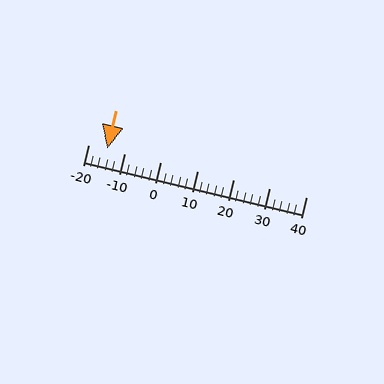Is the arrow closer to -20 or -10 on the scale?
The arrow is closer to -10.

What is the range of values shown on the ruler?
The ruler shows values from -20 to 40.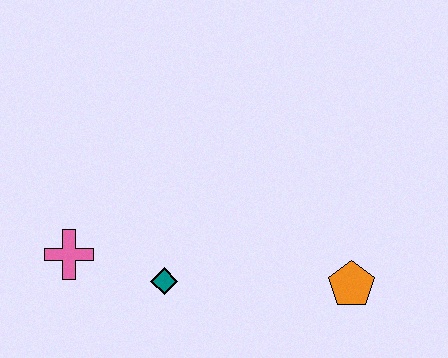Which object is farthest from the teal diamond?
The orange pentagon is farthest from the teal diamond.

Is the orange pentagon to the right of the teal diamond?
Yes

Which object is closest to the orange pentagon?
The teal diamond is closest to the orange pentagon.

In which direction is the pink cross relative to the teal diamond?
The pink cross is to the left of the teal diamond.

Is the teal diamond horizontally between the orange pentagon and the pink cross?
Yes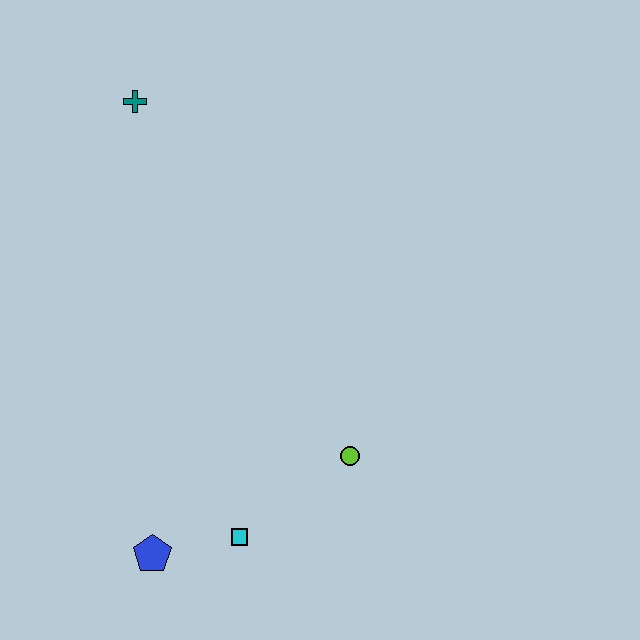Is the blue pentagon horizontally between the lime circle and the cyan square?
No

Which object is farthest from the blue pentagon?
The teal cross is farthest from the blue pentagon.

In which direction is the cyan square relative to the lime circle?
The cyan square is to the left of the lime circle.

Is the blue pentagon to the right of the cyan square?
No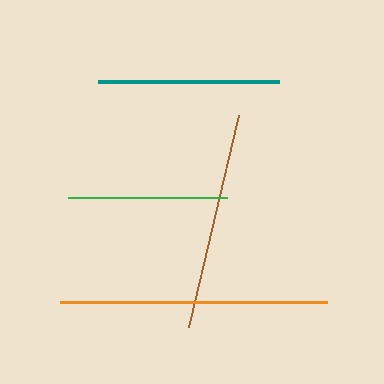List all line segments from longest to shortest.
From longest to shortest: orange, brown, teal, green.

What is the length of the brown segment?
The brown segment is approximately 217 pixels long.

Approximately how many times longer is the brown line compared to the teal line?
The brown line is approximately 1.2 times the length of the teal line.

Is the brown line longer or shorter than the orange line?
The orange line is longer than the brown line.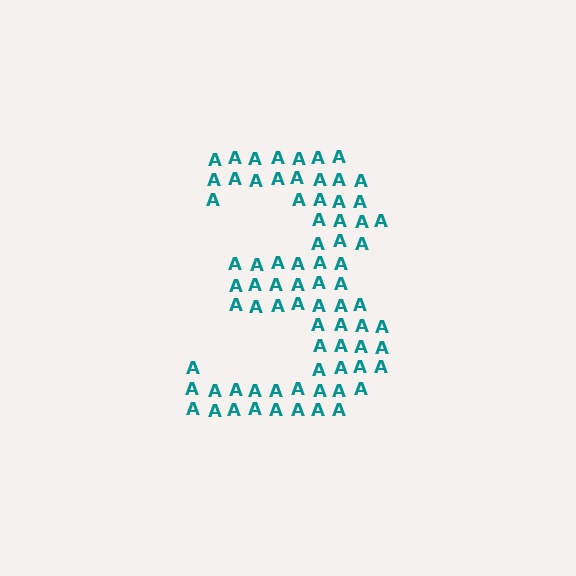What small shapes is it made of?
It is made of small letter A's.